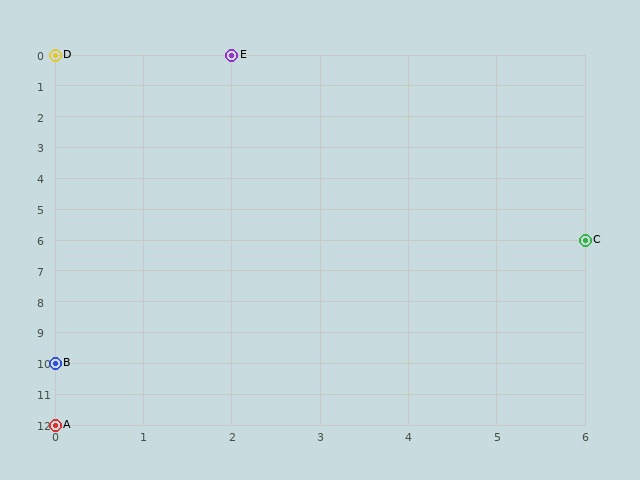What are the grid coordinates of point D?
Point D is at grid coordinates (0, 0).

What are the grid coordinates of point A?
Point A is at grid coordinates (0, 12).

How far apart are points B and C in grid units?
Points B and C are 6 columns and 4 rows apart (about 7.2 grid units diagonally).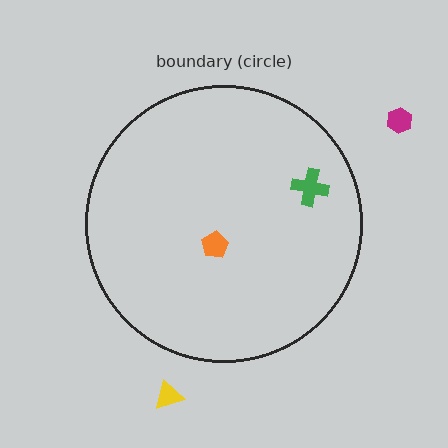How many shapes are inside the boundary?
2 inside, 2 outside.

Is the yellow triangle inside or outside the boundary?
Outside.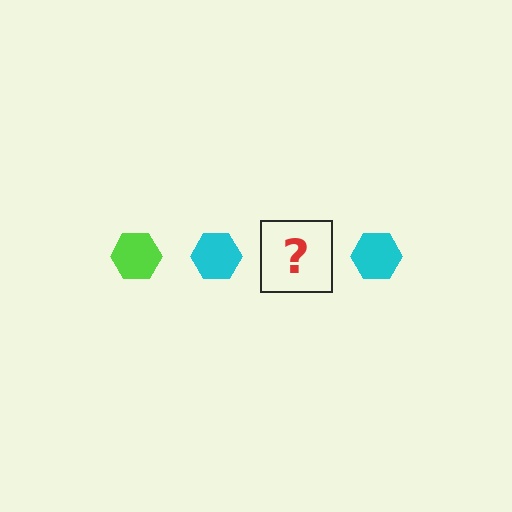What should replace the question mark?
The question mark should be replaced with a lime hexagon.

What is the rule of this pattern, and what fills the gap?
The rule is that the pattern cycles through lime, cyan hexagons. The gap should be filled with a lime hexagon.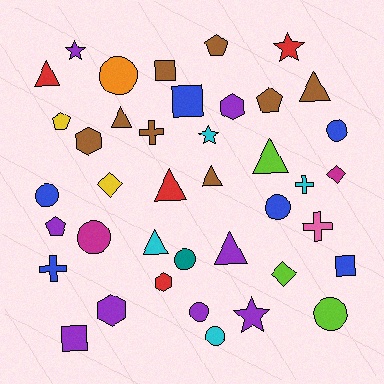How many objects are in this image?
There are 40 objects.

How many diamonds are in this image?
There are 3 diamonds.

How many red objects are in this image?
There are 4 red objects.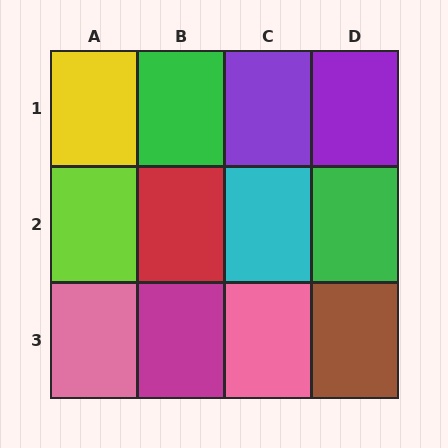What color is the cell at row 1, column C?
Purple.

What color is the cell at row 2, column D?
Green.